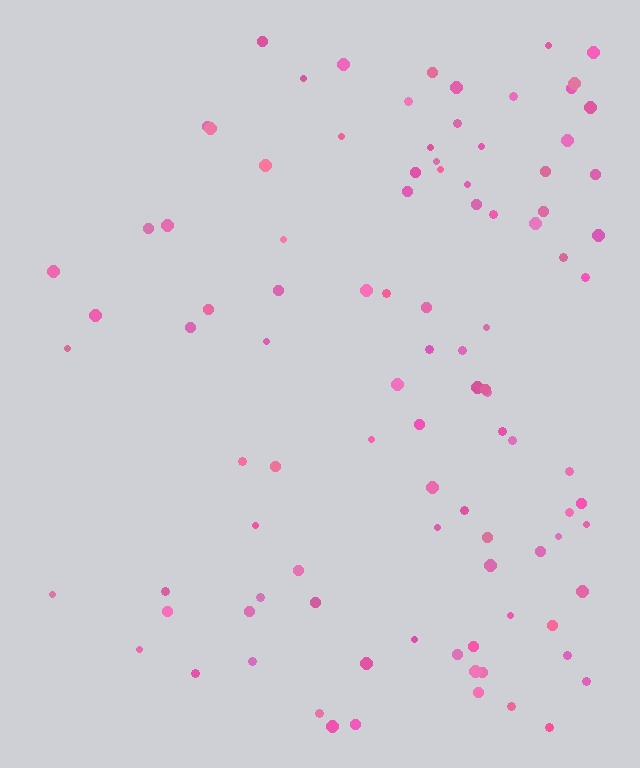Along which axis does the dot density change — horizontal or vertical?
Horizontal.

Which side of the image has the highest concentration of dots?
The right.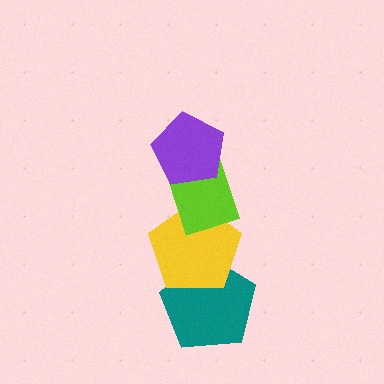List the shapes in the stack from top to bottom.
From top to bottom: the purple pentagon, the lime rectangle, the yellow pentagon, the teal pentagon.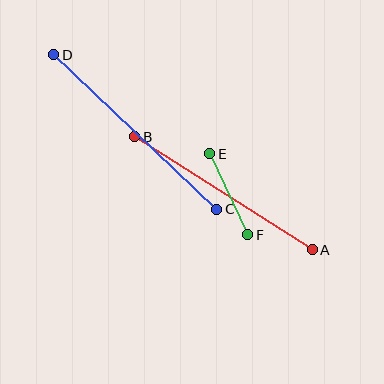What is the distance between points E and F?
The distance is approximately 89 pixels.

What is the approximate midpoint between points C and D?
The midpoint is at approximately (135, 132) pixels.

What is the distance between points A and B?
The distance is approximately 210 pixels.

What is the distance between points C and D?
The distance is approximately 225 pixels.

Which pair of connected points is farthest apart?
Points C and D are farthest apart.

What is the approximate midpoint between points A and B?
The midpoint is at approximately (224, 193) pixels.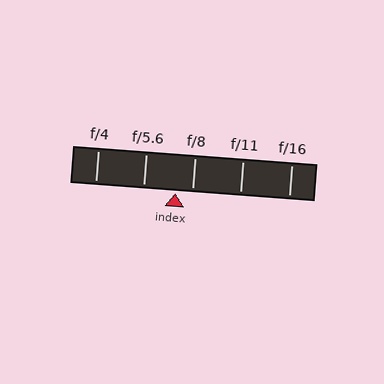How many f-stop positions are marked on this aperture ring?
There are 5 f-stop positions marked.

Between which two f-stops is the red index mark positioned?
The index mark is between f/5.6 and f/8.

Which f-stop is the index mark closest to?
The index mark is closest to f/8.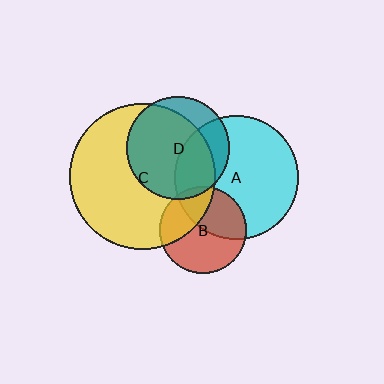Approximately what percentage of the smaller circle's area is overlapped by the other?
Approximately 35%.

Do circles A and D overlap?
Yes.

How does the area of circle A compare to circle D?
Approximately 1.5 times.